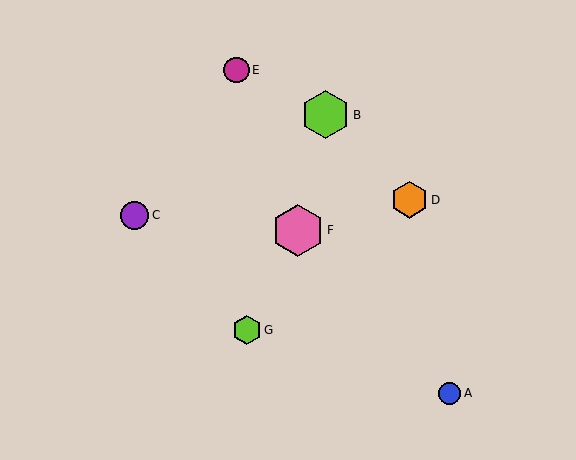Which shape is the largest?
The pink hexagon (labeled F) is the largest.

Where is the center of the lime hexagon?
The center of the lime hexagon is at (247, 330).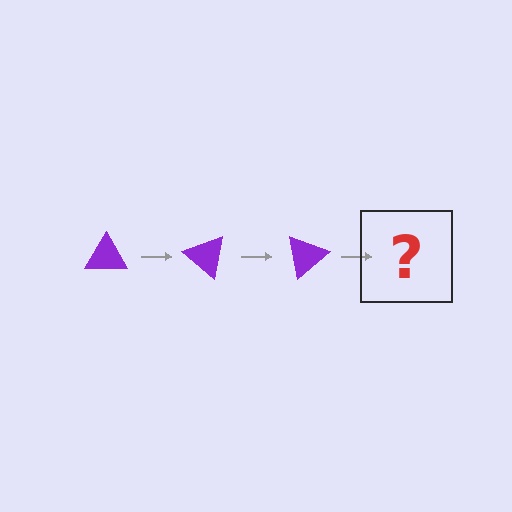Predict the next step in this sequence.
The next step is a purple triangle rotated 120 degrees.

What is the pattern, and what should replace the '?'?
The pattern is that the triangle rotates 40 degrees each step. The '?' should be a purple triangle rotated 120 degrees.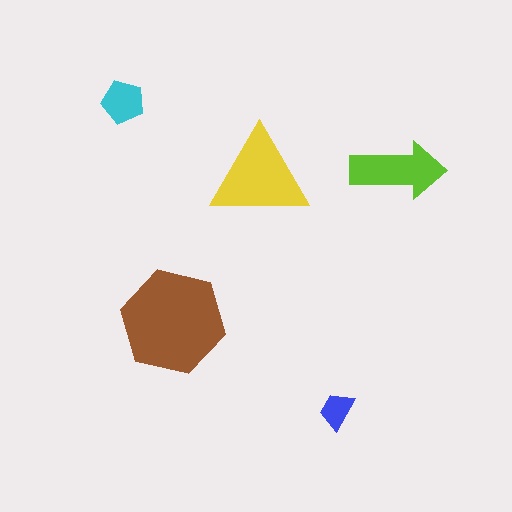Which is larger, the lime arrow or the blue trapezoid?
The lime arrow.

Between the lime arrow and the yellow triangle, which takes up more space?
The yellow triangle.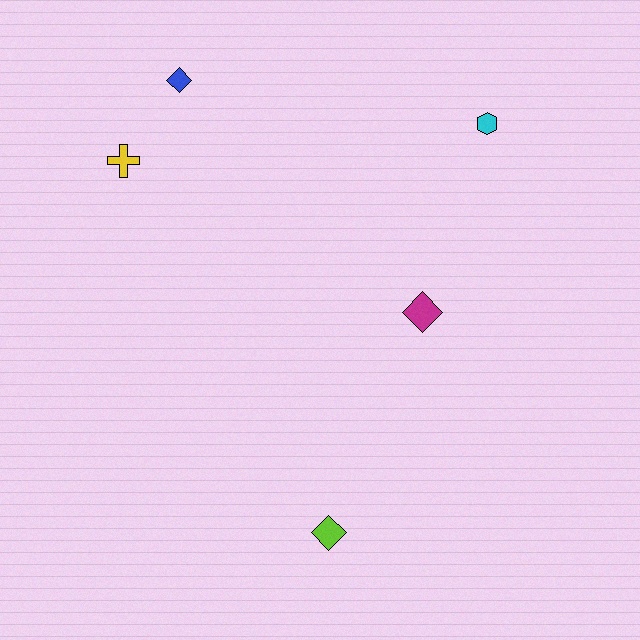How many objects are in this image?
There are 5 objects.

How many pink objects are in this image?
There are no pink objects.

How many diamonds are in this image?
There are 3 diamonds.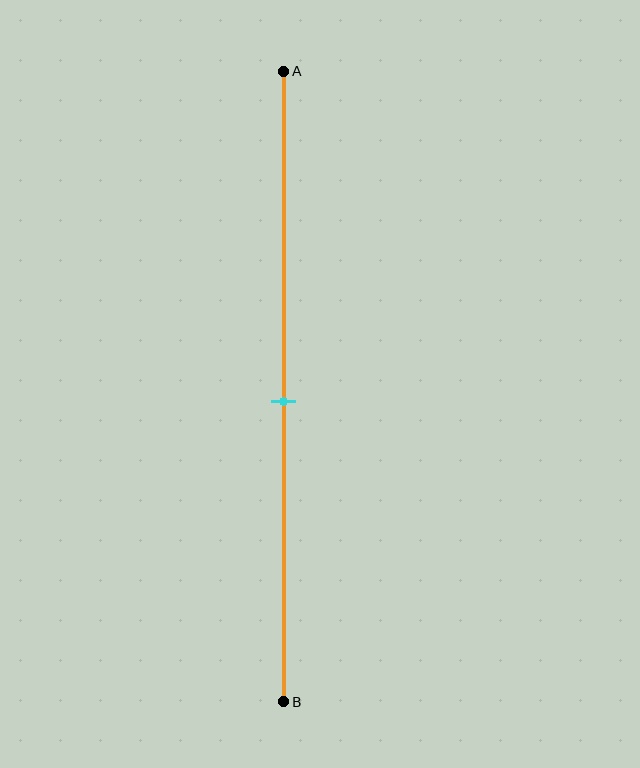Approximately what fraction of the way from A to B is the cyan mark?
The cyan mark is approximately 50% of the way from A to B.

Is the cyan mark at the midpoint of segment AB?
Yes, the mark is approximately at the midpoint.